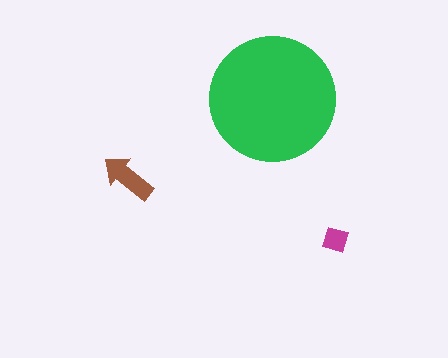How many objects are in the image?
There are 3 objects in the image.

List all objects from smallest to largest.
The magenta diamond, the brown arrow, the green circle.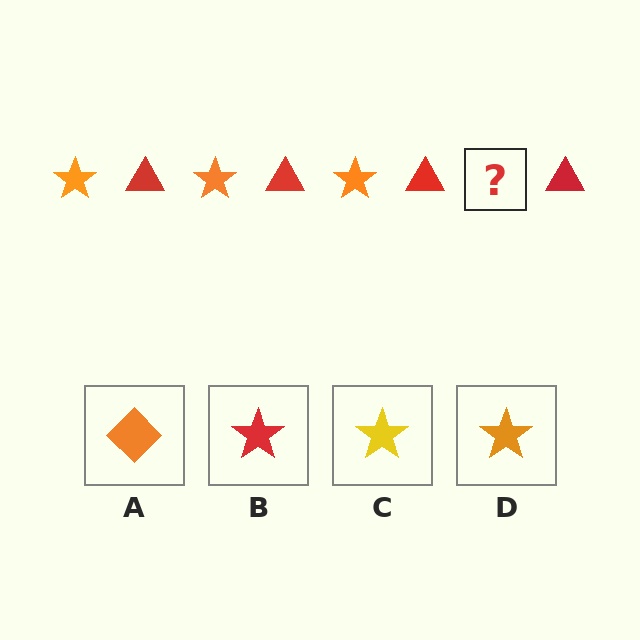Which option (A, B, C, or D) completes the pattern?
D.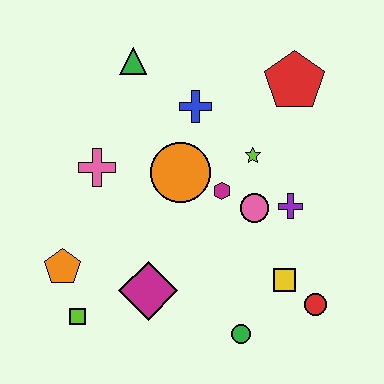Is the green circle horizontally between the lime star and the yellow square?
No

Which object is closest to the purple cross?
The pink circle is closest to the purple cross.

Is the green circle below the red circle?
Yes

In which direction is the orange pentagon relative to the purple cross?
The orange pentagon is to the left of the purple cross.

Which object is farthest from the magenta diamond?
The red pentagon is farthest from the magenta diamond.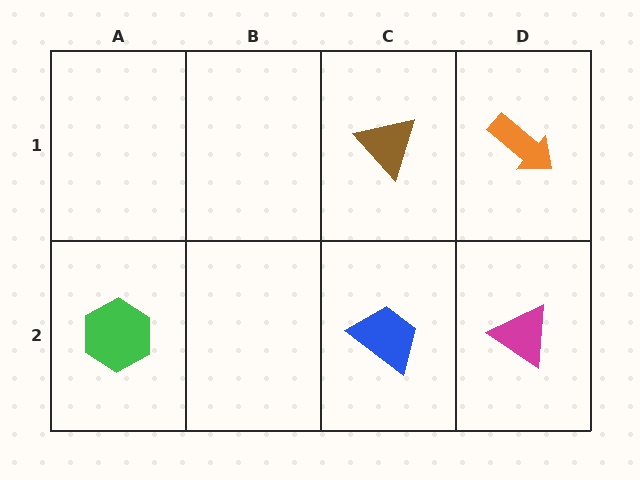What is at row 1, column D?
An orange arrow.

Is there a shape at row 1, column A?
No, that cell is empty.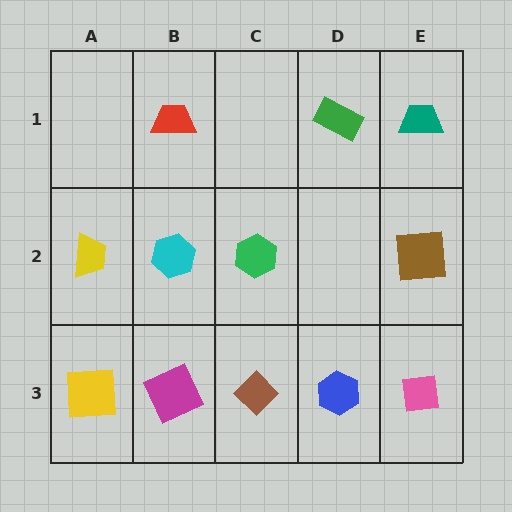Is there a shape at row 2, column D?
No, that cell is empty.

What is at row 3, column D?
A blue hexagon.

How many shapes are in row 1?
3 shapes.